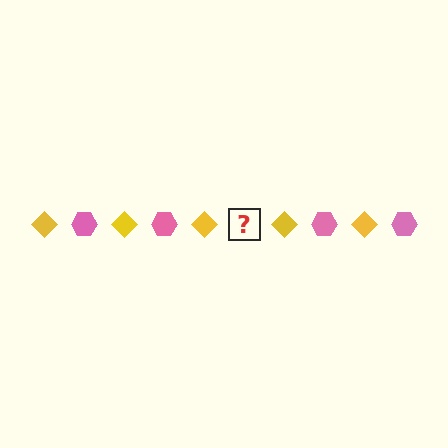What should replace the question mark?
The question mark should be replaced with a pink hexagon.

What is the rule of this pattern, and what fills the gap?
The rule is that the pattern alternates between yellow diamond and pink hexagon. The gap should be filled with a pink hexagon.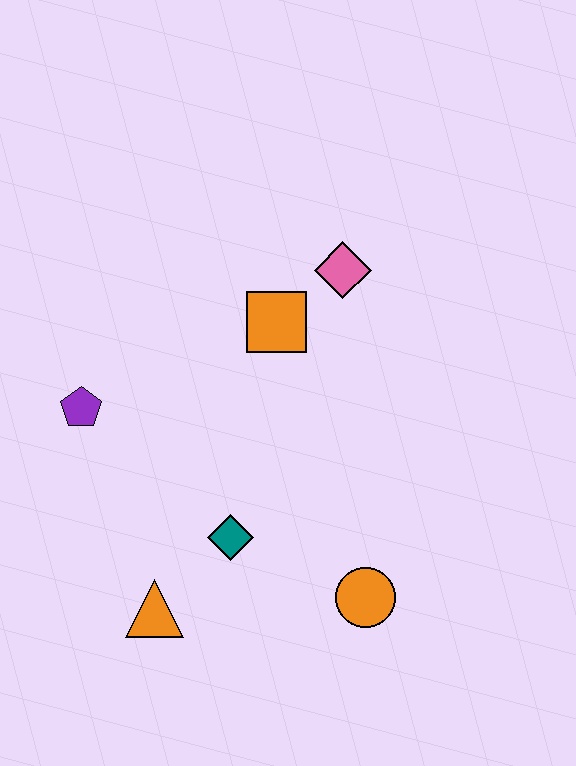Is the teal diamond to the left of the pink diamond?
Yes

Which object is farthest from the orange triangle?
The pink diamond is farthest from the orange triangle.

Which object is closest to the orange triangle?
The teal diamond is closest to the orange triangle.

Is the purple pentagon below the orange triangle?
No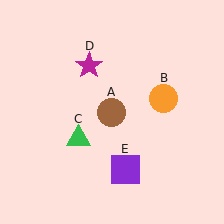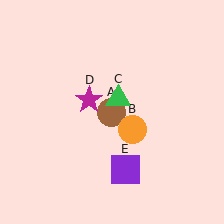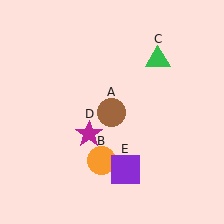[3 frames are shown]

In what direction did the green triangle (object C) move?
The green triangle (object C) moved up and to the right.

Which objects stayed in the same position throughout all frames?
Brown circle (object A) and purple square (object E) remained stationary.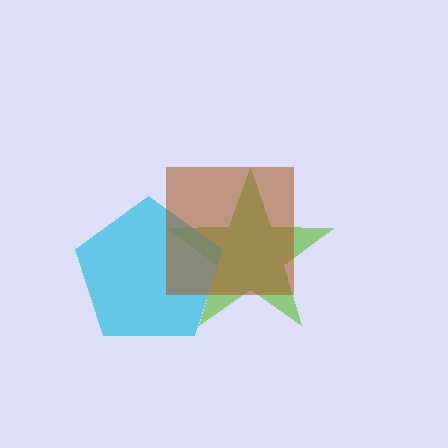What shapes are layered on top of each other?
The layered shapes are: a lime star, a cyan pentagon, a brown square.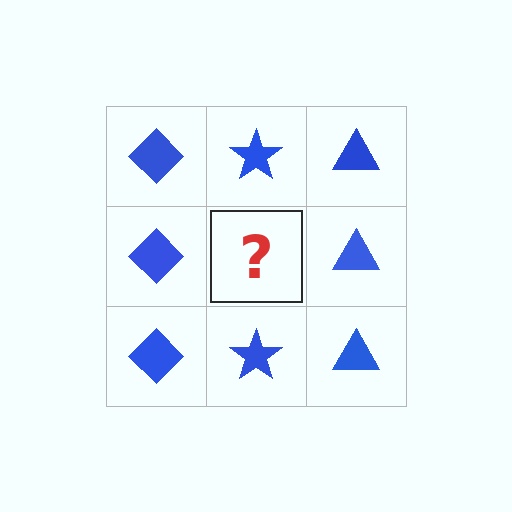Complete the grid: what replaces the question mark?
The question mark should be replaced with a blue star.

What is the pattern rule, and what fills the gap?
The rule is that each column has a consistent shape. The gap should be filled with a blue star.